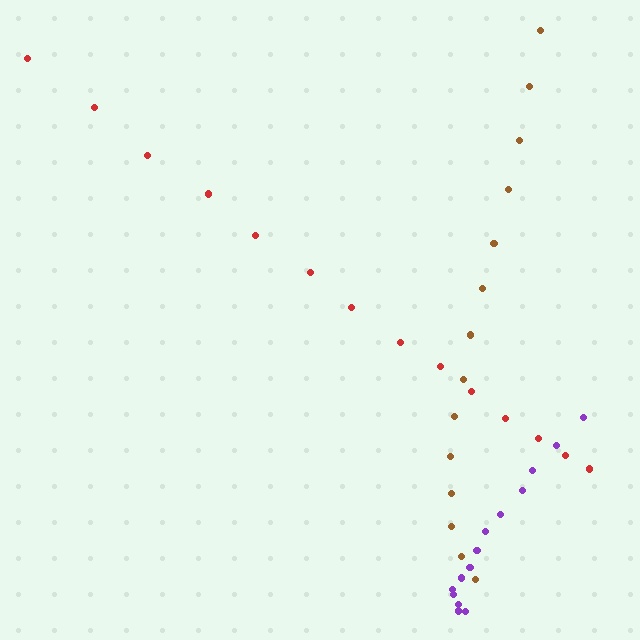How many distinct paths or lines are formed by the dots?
There are 3 distinct paths.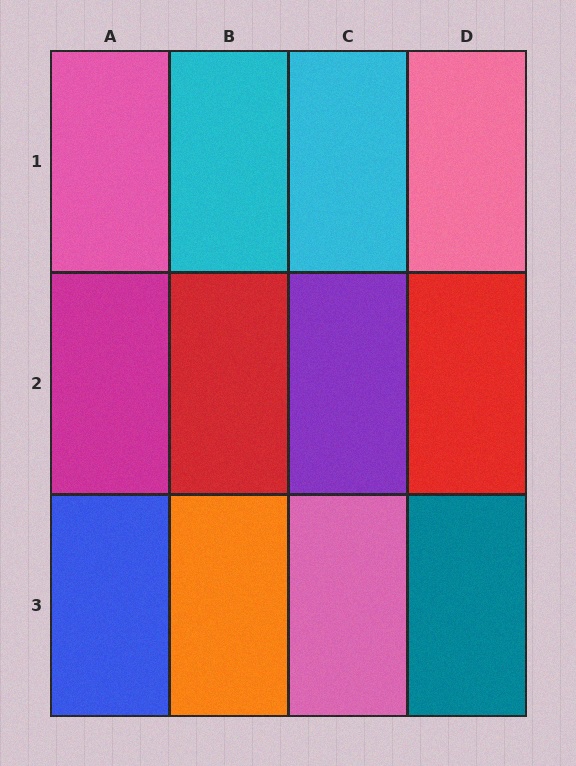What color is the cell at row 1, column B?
Cyan.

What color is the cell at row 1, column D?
Pink.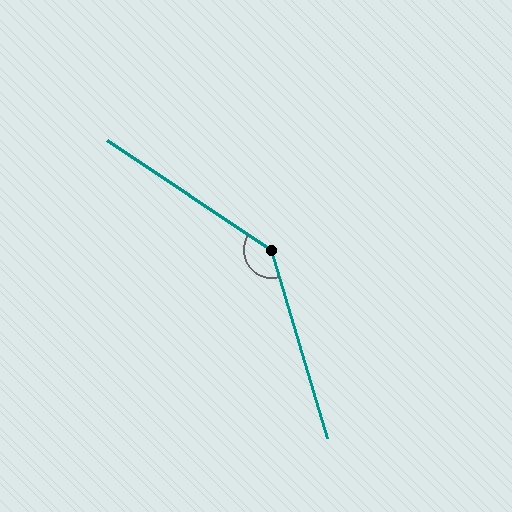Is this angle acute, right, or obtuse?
It is obtuse.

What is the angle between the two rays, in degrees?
Approximately 140 degrees.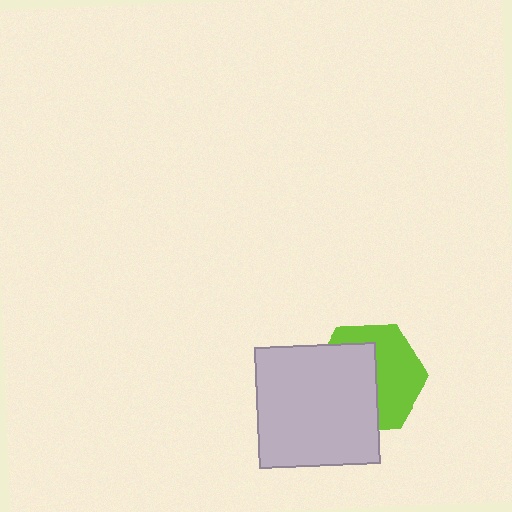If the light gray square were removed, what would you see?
You would see the complete lime hexagon.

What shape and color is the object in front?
The object in front is a light gray square.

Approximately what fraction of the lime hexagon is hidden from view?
Roughly 51% of the lime hexagon is hidden behind the light gray square.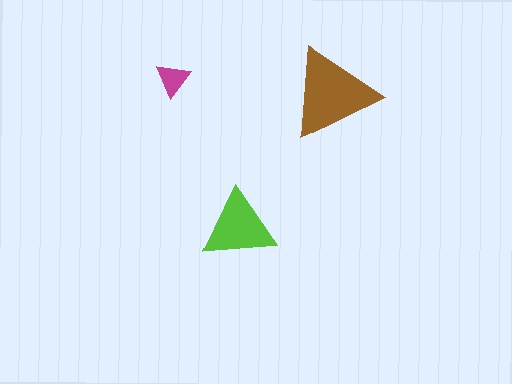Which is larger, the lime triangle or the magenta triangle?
The lime one.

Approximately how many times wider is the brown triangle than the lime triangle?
About 1.5 times wider.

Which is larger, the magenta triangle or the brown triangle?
The brown one.